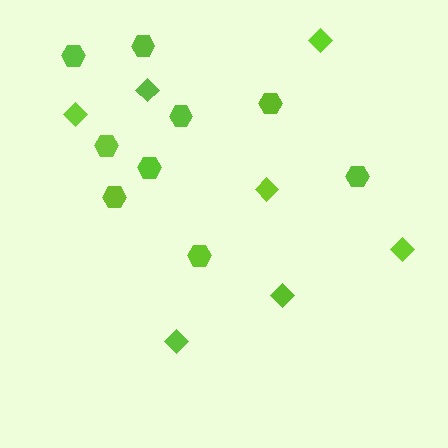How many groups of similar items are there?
There are 2 groups: one group of hexagons (9) and one group of diamonds (7).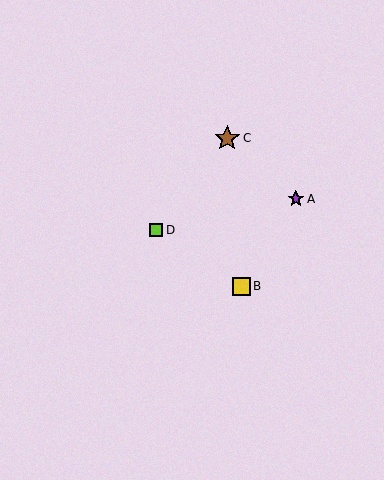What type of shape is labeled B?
Shape B is a yellow square.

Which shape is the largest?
The brown star (labeled C) is the largest.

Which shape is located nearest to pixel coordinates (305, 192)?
The purple star (labeled A) at (296, 199) is nearest to that location.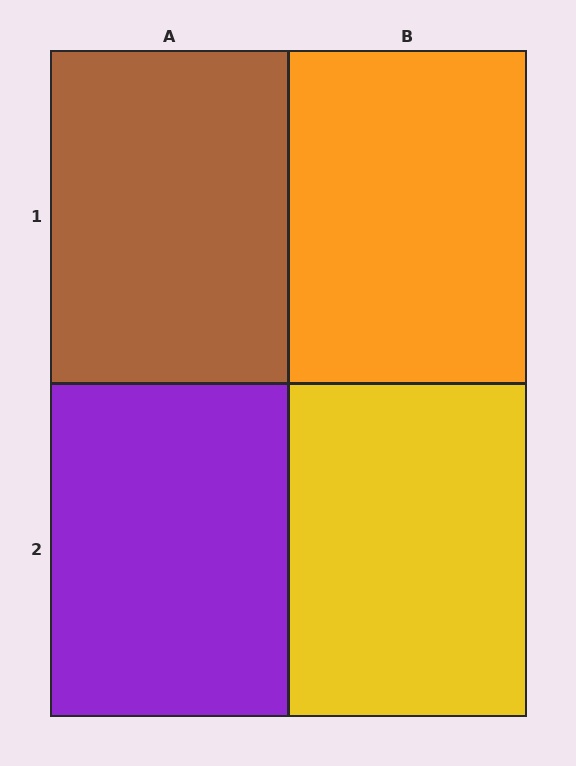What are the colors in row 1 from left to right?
Brown, orange.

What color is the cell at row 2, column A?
Purple.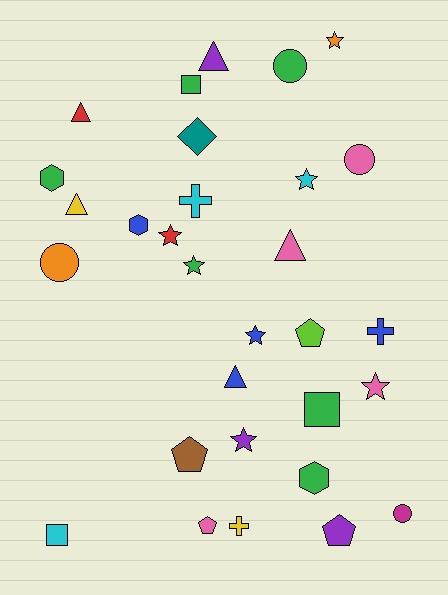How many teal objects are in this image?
There is 1 teal object.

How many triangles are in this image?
There are 5 triangles.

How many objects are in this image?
There are 30 objects.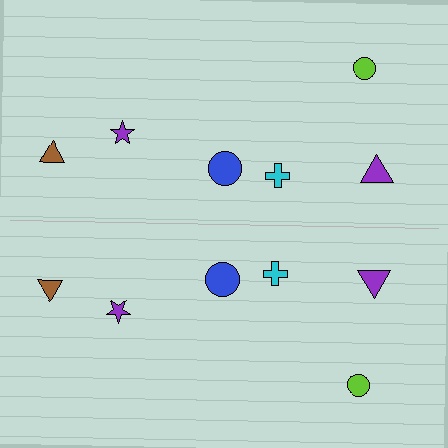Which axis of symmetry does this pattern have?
The pattern has a horizontal axis of symmetry running through the center of the image.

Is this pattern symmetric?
Yes, this pattern has bilateral (reflection) symmetry.